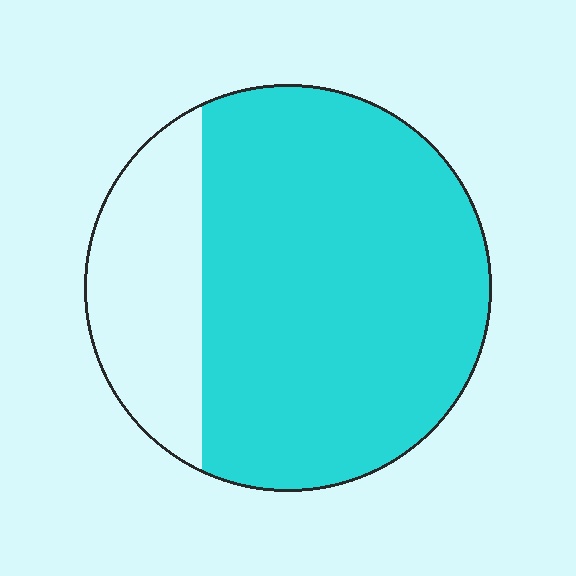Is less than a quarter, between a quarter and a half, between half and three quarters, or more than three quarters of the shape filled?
More than three quarters.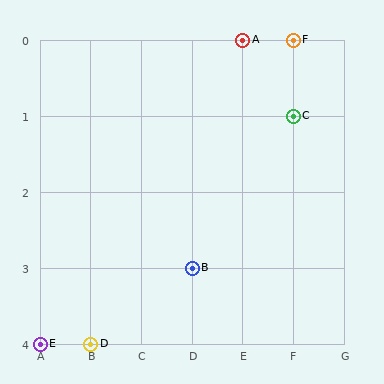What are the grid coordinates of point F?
Point F is at grid coordinates (F, 0).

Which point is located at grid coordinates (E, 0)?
Point A is at (E, 0).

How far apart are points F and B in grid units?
Points F and B are 2 columns and 3 rows apart (about 3.6 grid units diagonally).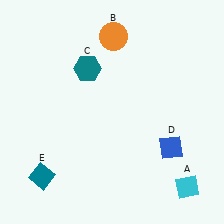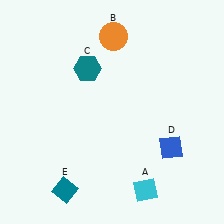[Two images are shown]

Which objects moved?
The objects that moved are: the cyan diamond (A), the teal diamond (E).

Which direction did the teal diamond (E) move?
The teal diamond (E) moved right.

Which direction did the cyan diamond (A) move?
The cyan diamond (A) moved left.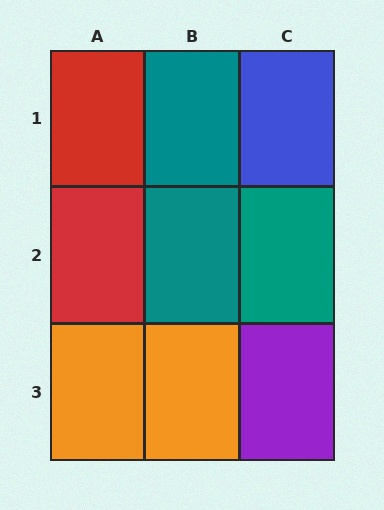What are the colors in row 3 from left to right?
Orange, orange, purple.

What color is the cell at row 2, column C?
Teal.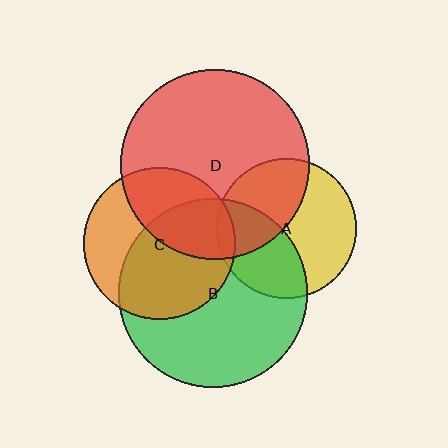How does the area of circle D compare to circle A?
Approximately 1.8 times.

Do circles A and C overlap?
Yes.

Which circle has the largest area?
Circle D (red).